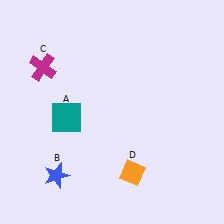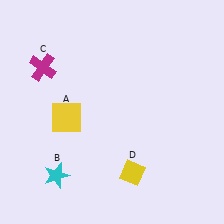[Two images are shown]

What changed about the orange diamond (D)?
In Image 1, D is orange. In Image 2, it changed to yellow.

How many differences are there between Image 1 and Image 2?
There are 3 differences between the two images.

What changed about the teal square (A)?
In Image 1, A is teal. In Image 2, it changed to yellow.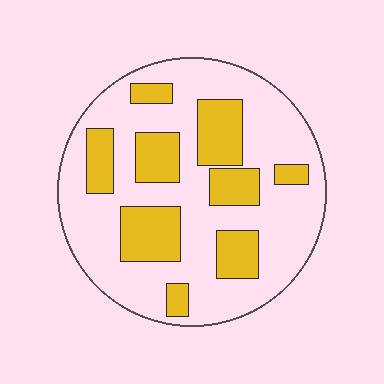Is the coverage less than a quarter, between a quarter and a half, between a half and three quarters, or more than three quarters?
Between a quarter and a half.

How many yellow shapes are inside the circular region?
9.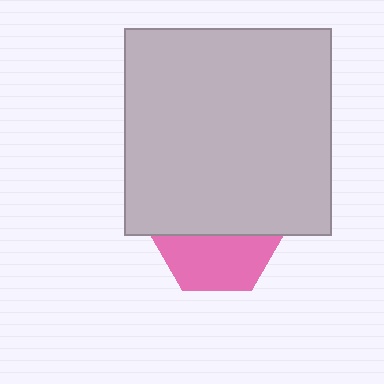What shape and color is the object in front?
The object in front is a light gray square.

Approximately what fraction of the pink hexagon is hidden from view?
Roughly 54% of the pink hexagon is hidden behind the light gray square.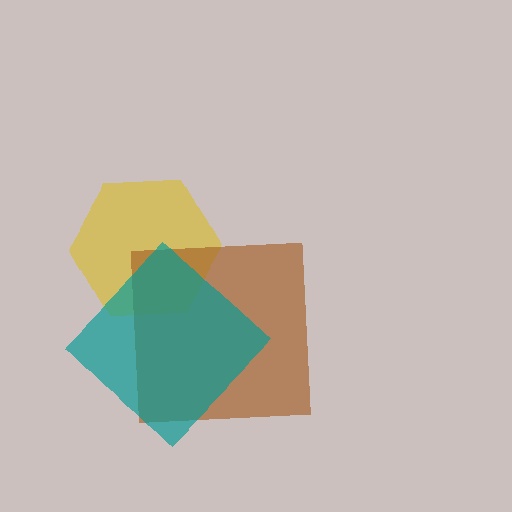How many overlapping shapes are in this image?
There are 3 overlapping shapes in the image.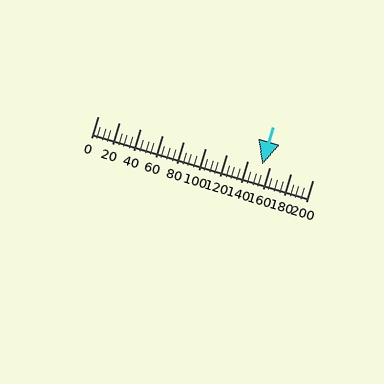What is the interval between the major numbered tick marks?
The major tick marks are spaced 20 units apart.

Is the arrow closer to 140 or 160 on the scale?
The arrow is closer to 160.